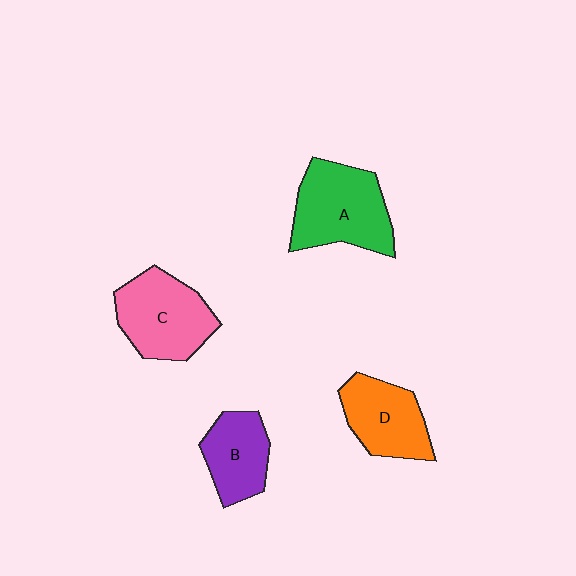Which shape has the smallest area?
Shape B (purple).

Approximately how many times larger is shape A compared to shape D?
Approximately 1.3 times.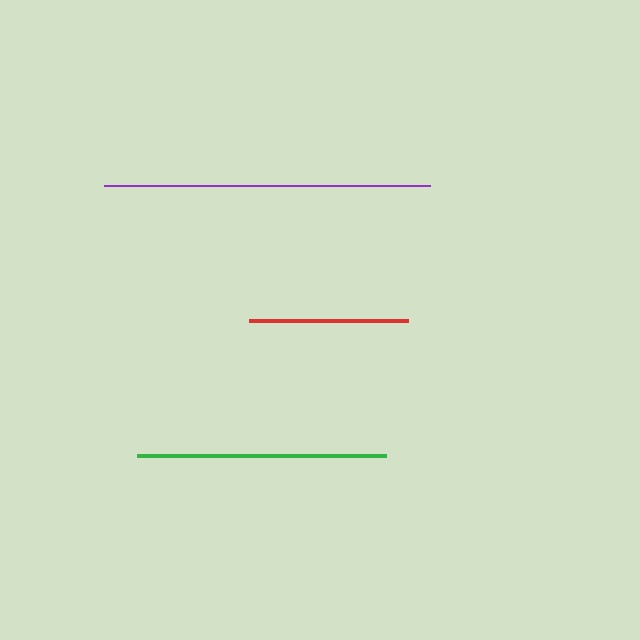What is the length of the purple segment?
The purple segment is approximately 326 pixels long.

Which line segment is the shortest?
The red line is the shortest at approximately 159 pixels.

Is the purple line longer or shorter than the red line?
The purple line is longer than the red line.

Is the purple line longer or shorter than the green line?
The purple line is longer than the green line.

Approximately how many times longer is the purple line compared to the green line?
The purple line is approximately 1.3 times the length of the green line.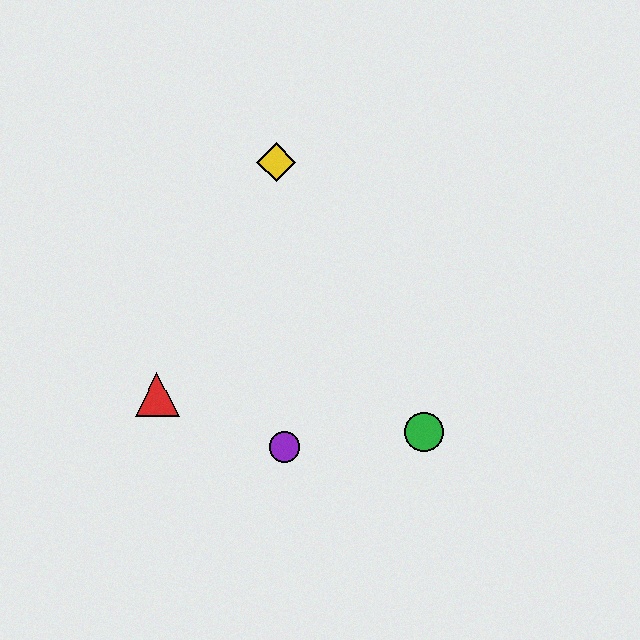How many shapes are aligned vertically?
2 shapes (the blue hexagon, the green circle) are aligned vertically.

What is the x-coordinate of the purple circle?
The purple circle is at x≈285.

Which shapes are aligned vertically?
The blue hexagon, the green circle are aligned vertically.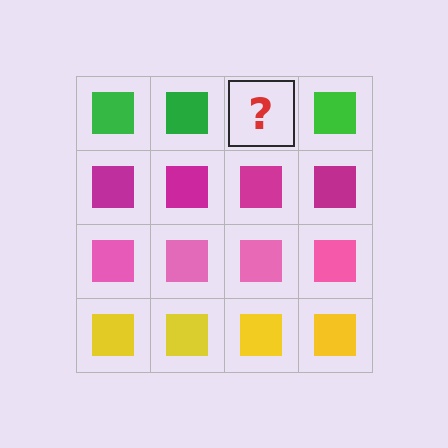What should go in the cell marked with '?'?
The missing cell should contain a green square.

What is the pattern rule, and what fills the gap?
The rule is that each row has a consistent color. The gap should be filled with a green square.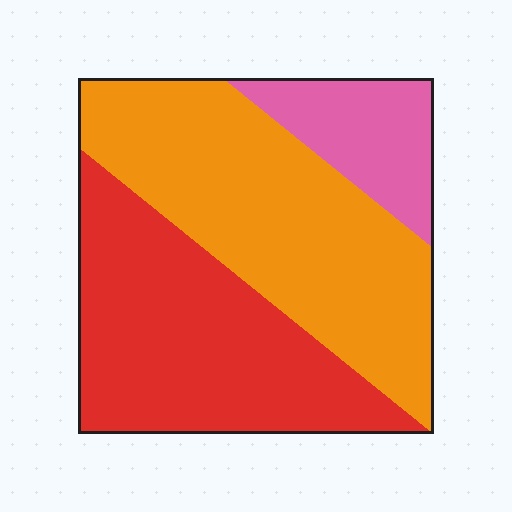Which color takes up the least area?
Pink, at roughly 15%.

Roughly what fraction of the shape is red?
Red takes up about two fifths (2/5) of the shape.